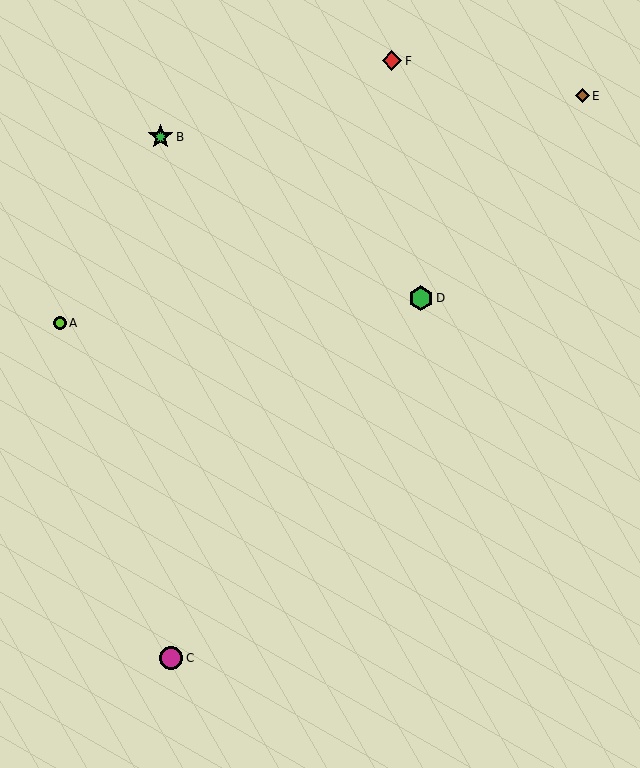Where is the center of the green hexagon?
The center of the green hexagon is at (421, 298).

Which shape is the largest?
The green hexagon (labeled D) is the largest.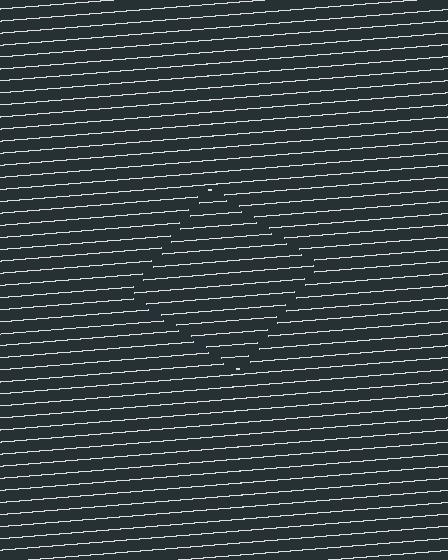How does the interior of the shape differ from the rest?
The interior of the shape contains the same grating, shifted by half a period — the contour is defined by the phase discontinuity where line-ends from the inner and outer gratings abut.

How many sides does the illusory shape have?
4 sides — the line-ends trace a square.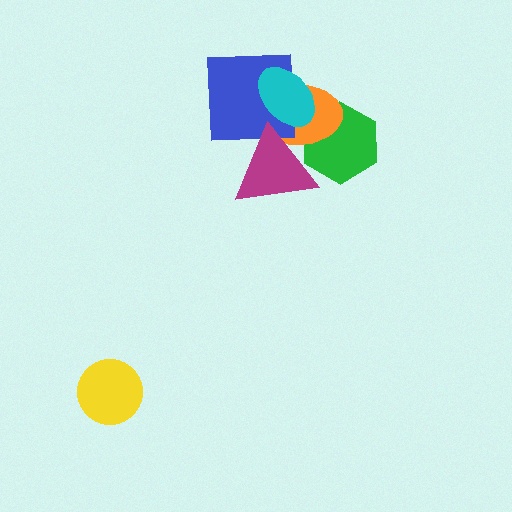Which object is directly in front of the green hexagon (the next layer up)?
The orange ellipse is directly in front of the green hexagon.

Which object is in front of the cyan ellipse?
The magenta triangle is in front of the cyan ellipse.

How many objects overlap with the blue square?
3 objects overlap with the blue square.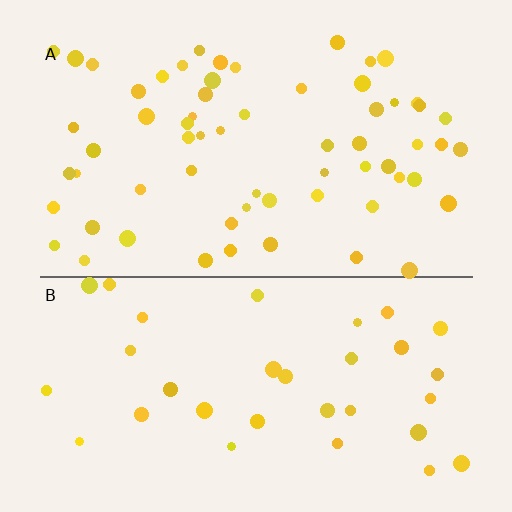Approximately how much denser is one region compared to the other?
Approximately 1.9× — region A over region B.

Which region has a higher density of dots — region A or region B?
A (the top).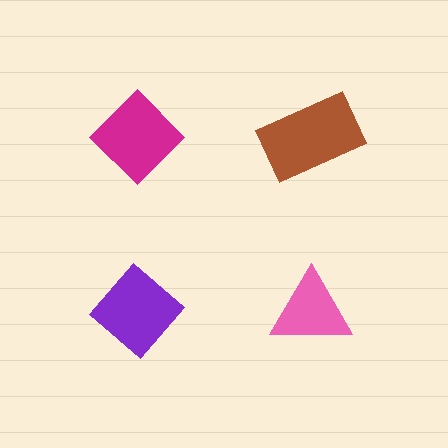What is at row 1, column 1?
A magenta diamond.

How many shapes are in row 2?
2 shapes.